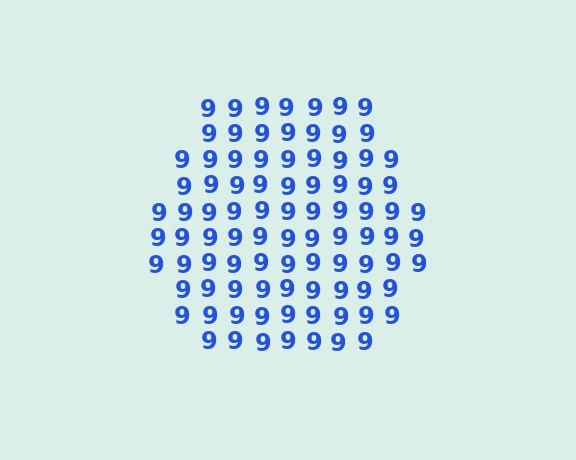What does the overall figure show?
The overall figure shows a hexagon.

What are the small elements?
The small elements are digit 9's.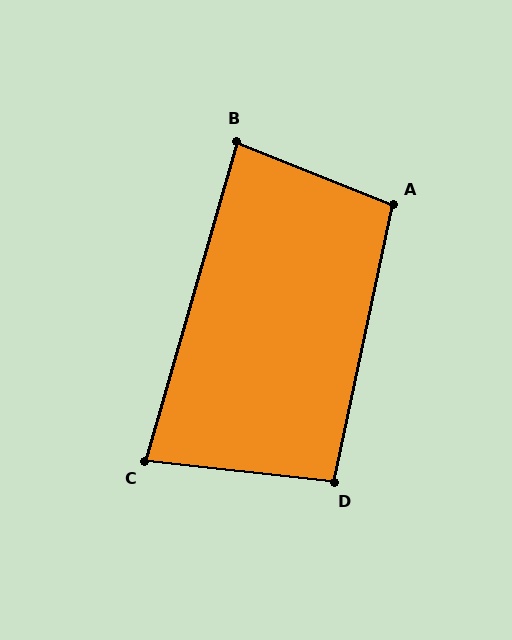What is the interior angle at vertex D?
Approximately 96 degrees (obtuse).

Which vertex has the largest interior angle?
A, at approximately 100 degrees.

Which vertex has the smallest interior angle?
C, at approximately 80 degrees.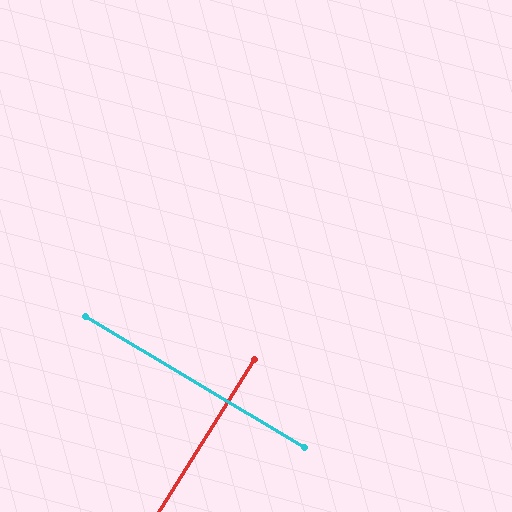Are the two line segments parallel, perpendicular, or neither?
Perpendicular — they meet at approximately 89°.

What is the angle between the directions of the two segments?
Approximately 89 degrees.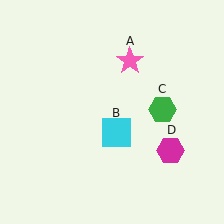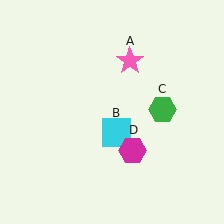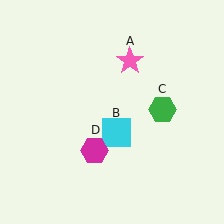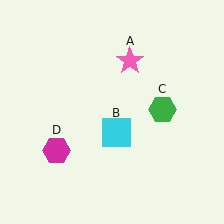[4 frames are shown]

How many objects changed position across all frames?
1 object changed position: magenta hexagon (object D).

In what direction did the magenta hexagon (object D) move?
The magenta hexagon (object D) moved left.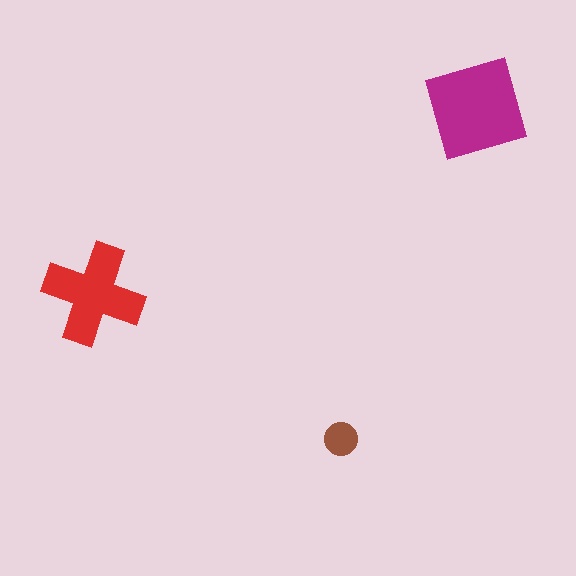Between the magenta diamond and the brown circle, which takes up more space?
The magenta diamond.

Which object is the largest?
The magenta diamond.